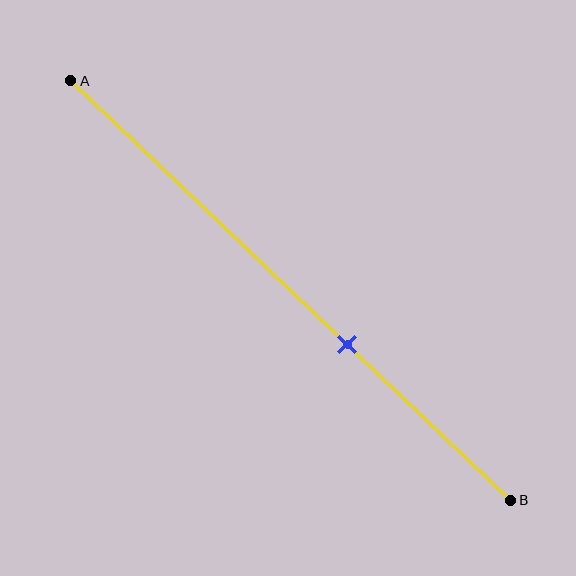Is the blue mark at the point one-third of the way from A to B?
No, the mark is at about 65% from A, not at the 33% one-third point.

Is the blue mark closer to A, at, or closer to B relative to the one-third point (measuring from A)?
The blue mark is closer to point B than the one-third point of segment AB.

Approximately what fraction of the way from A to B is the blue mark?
The blue mark is approximately 65% of the way from A to B.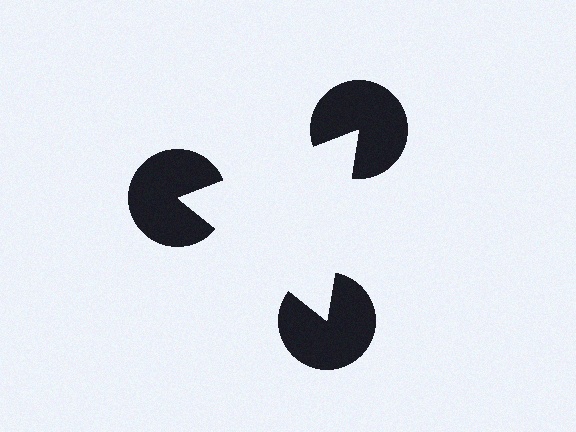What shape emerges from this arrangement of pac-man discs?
An illusory triangle — its edges are inferred from the aligned wedge cuts in the pac-man discs, not physically drawn.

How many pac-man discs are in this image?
There are 3 — one at each vertex of the illusory triangle.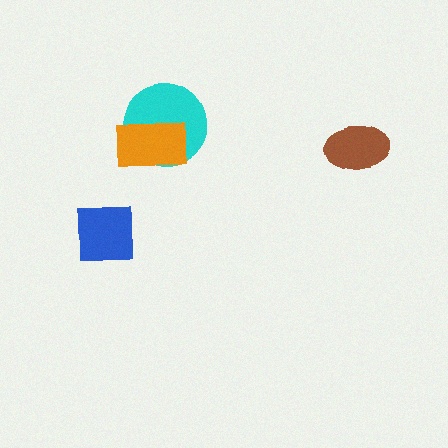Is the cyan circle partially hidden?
Yes, it is partially covered by another shape.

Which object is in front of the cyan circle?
The orange rectangle is in front of the cyan circle.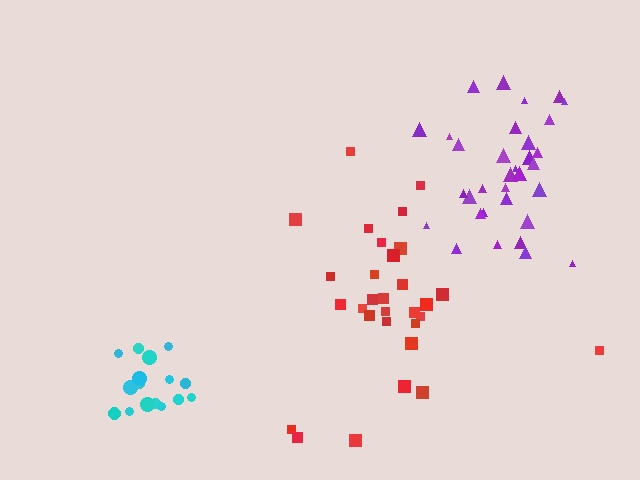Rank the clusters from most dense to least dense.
cyan, purple, red.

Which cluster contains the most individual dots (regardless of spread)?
Purple (33).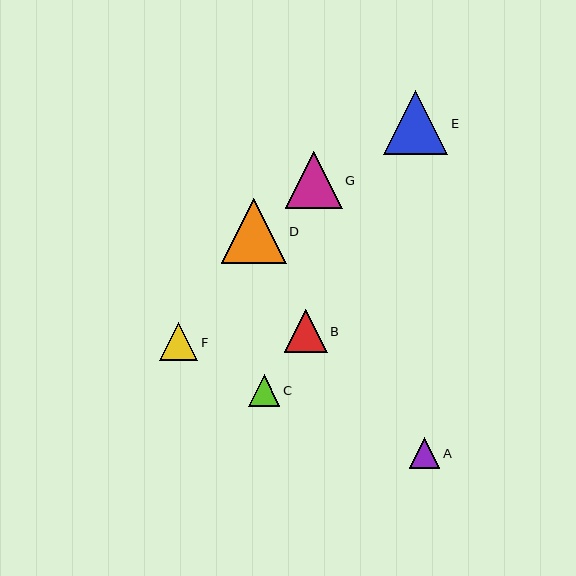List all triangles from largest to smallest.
From largest to smallest: D, E, G, B, F, C, A.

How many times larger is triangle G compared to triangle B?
Triangle G is approximately 1.3 times the size of triangle B.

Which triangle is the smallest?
Triangle A is the smallest with a size of approximately 30 pixels.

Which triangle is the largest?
Triangle D is the largest with a size of approximately 64 pixels.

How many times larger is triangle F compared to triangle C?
Triangle F is approximately 1.2 times the size of triangle C.